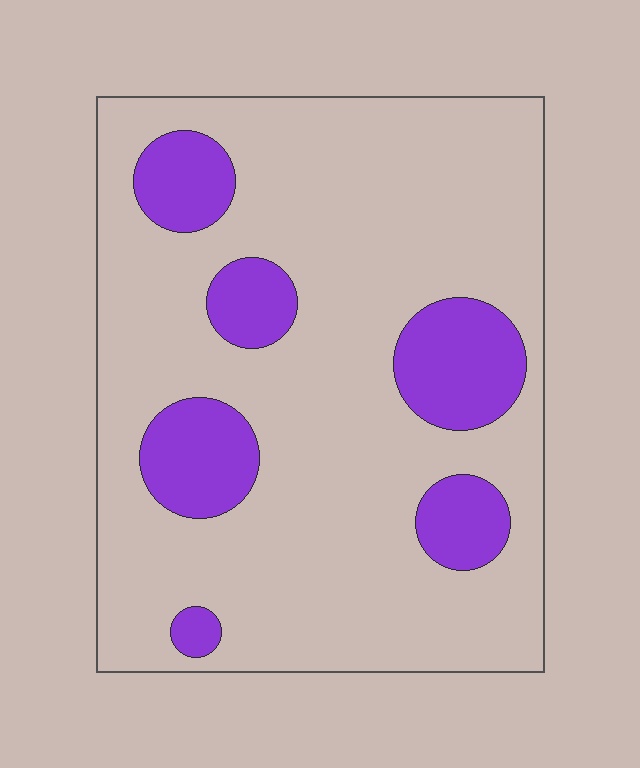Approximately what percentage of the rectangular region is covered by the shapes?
Approximately 20%.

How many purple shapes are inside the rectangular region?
6.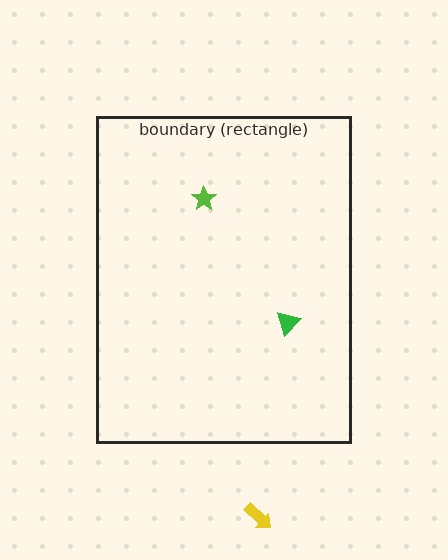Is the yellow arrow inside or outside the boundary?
Outside.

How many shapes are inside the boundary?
2 inside, 1 outside.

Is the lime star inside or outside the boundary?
Inside.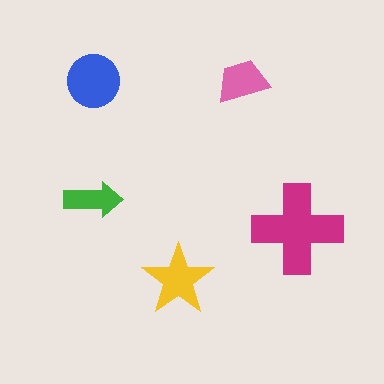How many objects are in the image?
There are 5 objects in the image.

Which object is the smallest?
The green arrow.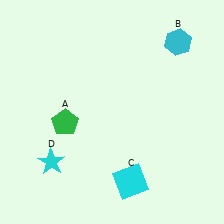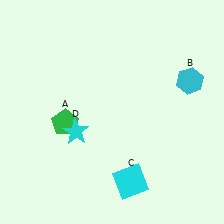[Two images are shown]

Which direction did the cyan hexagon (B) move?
The cyan hexagon (B) moved down.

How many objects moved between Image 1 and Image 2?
2 objects moved between the two images.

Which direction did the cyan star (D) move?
The cyan star (D) moved up.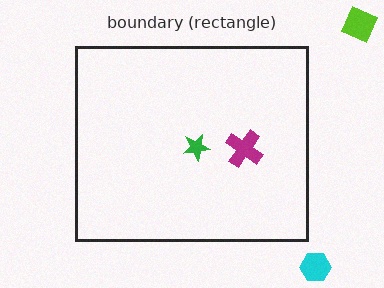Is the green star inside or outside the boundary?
Inside.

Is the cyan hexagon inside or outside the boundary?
Outside.